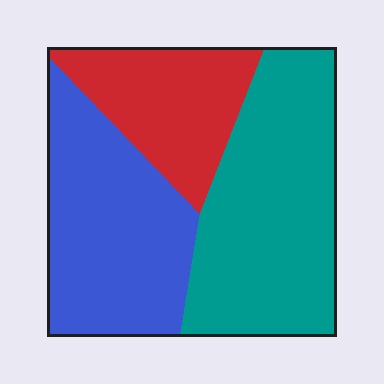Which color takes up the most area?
Teal, at roughly 40%.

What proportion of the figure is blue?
Blue covers about 35% of the figure.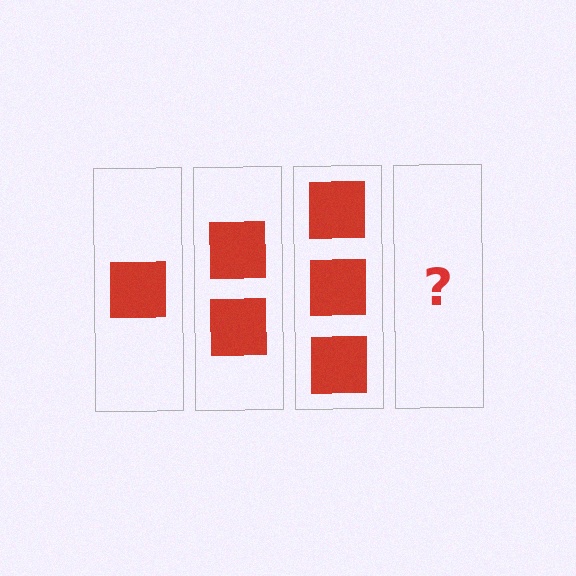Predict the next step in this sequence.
The next step is 4 squares.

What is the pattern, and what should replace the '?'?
The pattern is that each step adds one more square. The '?' should be 4 squares.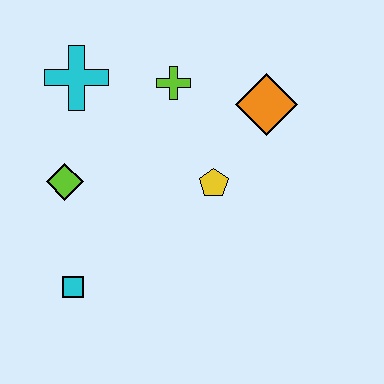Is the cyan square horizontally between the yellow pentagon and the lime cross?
No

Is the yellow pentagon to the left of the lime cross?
No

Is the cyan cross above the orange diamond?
Yes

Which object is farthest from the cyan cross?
The cyan square is farthest from the cyan cross.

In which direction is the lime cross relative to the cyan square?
The lime cross is above the cyan square.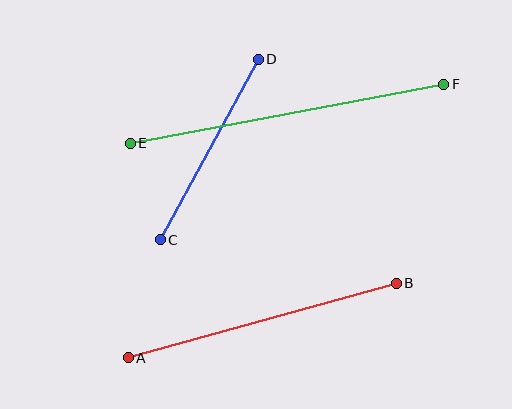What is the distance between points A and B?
The distance is approximately 278 pixels.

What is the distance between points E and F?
The distance is approximately 319 pixels.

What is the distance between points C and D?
The distance is approximately 205 pixels.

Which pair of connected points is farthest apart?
Points E and F are farthest apart.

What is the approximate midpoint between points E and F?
The midpoint is at approximately (287, 114) pixels.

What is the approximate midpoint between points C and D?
The midpoint is at approximately (209, 150) pixels.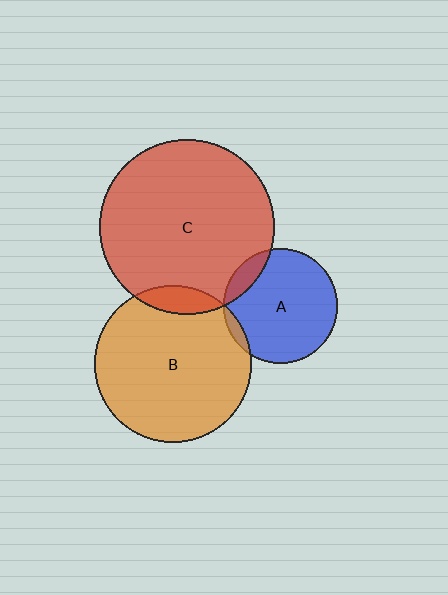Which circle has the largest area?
Circle C (red).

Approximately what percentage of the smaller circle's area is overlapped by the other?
Approximately 10%.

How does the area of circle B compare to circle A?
Approximately 1.9 times.